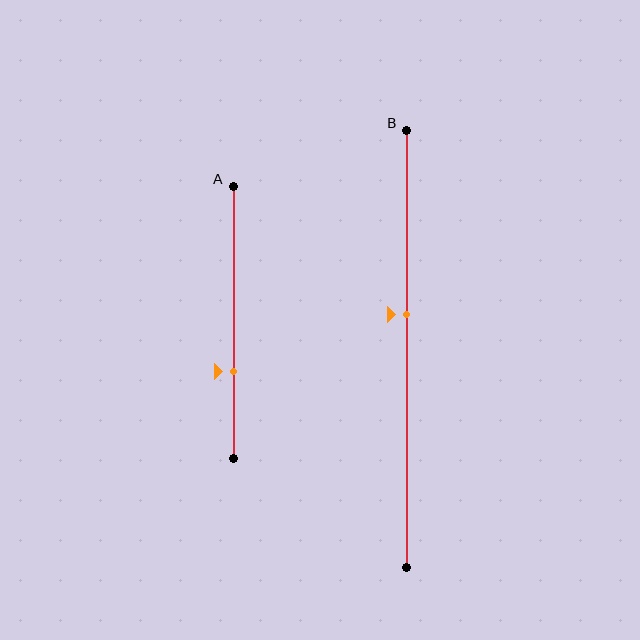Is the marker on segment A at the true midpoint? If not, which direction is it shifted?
No, the marker on segment A is shifted downward by about 18% of the segment length.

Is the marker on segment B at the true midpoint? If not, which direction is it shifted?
No, the marker on segment B is shifted upward by about 8% of the segment length.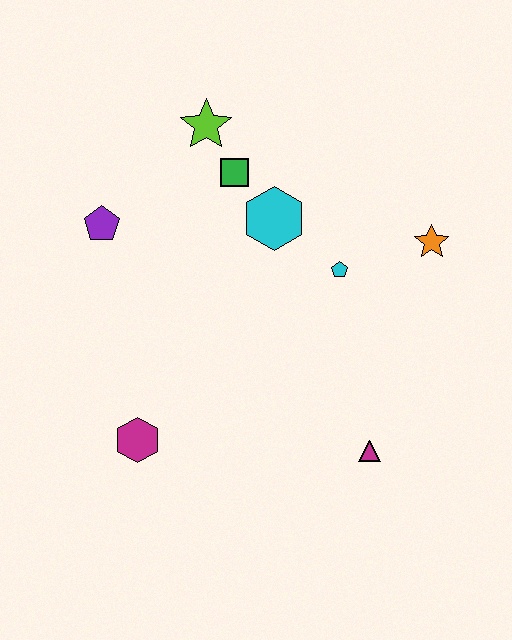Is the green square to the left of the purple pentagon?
No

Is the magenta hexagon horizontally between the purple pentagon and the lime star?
Yes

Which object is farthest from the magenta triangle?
The lime star is farthest from the magenta triangle.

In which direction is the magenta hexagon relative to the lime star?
The magenta hexagon is below the lime star.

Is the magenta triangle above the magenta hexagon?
No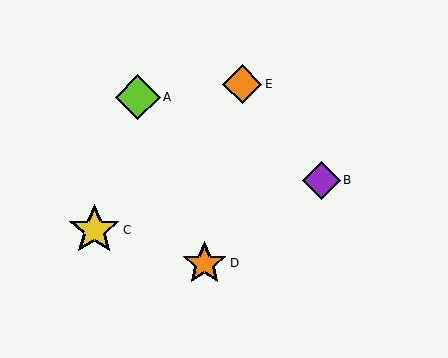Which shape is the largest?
The yellow star (labeled C) is the largest.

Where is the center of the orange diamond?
The center of the orange diamond is at (242, 84).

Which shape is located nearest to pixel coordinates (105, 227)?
The yellow star (labeled C) at (94, 230) is nearest to that location.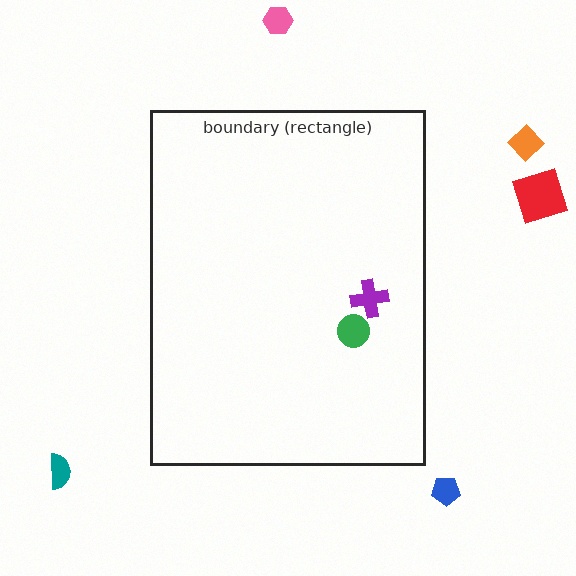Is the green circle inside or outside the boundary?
Inside.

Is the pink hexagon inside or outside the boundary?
Outside.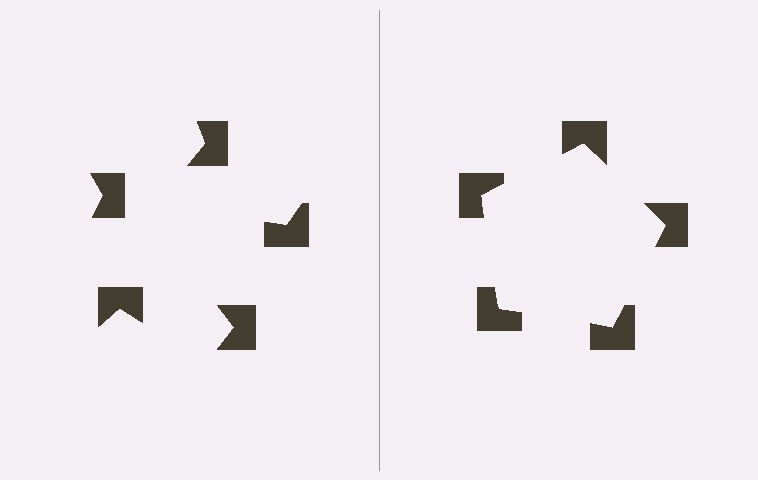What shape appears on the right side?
An illusory pentagon.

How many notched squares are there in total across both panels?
10 — 5 on each side.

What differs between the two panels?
The notched squares are positioned identically on both sides; only the wedge orientations differ. On the right they align to a pentagon; on the left they are misaligned.